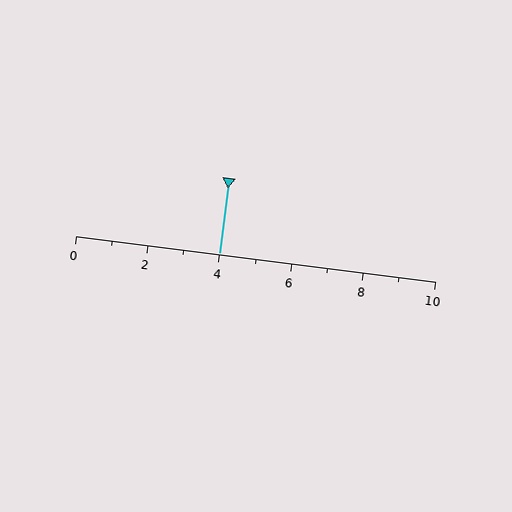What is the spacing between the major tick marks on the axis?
The major ticks are spaced 2 apart.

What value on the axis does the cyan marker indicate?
The marker indicates approximately 4.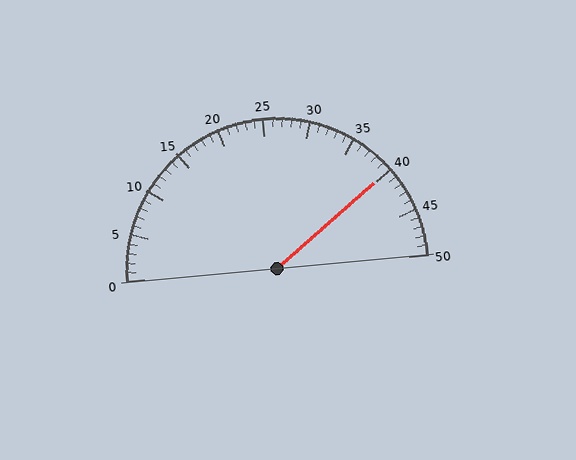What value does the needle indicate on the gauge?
The needle indicates approximately 40.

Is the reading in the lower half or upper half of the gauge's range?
The reading is in the upper half of the range (0 to 50).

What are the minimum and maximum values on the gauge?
The gauge ranges from 0 to 50.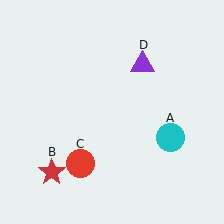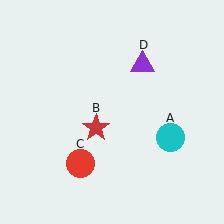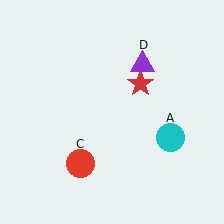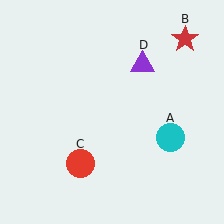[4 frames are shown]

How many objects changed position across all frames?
1 object changed position: red star (object B).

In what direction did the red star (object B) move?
The red star (object B) moved up and to the right.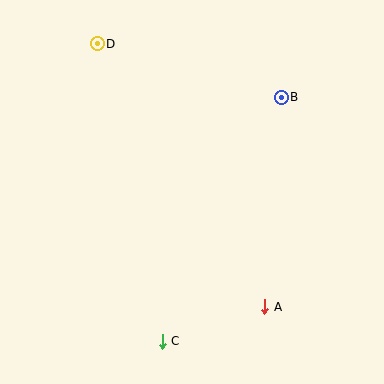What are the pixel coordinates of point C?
Point C is at (162, 341).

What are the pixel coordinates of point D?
Point D is at (97, 44).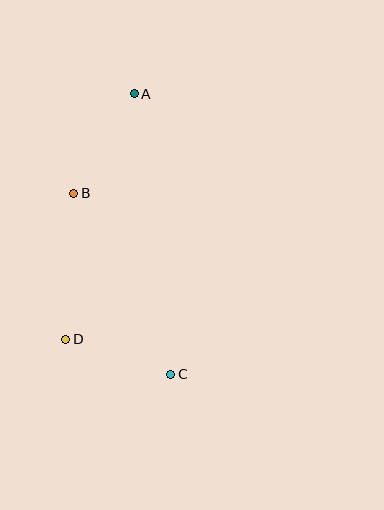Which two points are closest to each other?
Points C and D are closest to each other.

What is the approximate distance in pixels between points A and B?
The distance between A and B is approximately 117 pixels.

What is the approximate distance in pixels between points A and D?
The distance between A and D is approximately 255 pixels.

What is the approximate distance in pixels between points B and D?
The distance between B and D is approximately 146 pixels.